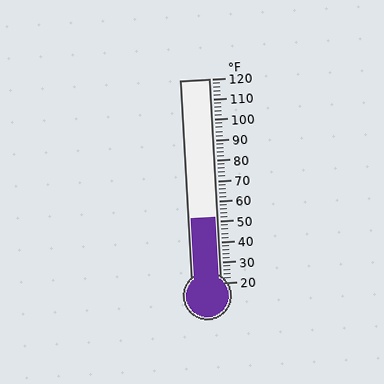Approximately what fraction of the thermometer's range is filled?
The thermometer is filled to approximately 30% of its range.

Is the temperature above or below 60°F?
The temperature is below 60°F.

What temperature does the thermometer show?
The thermometer shows approximately 52°F.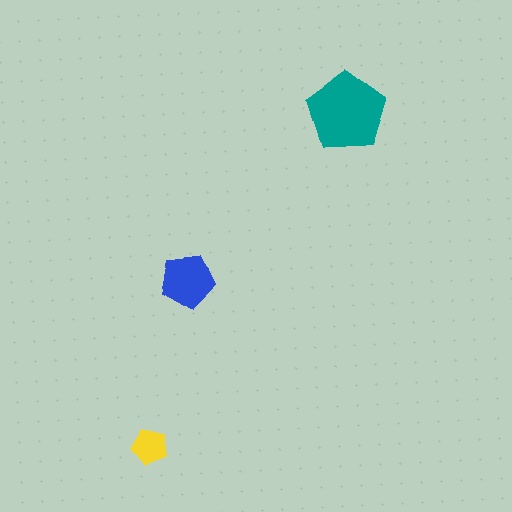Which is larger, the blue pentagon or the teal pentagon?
The teal one.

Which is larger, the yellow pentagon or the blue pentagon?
The blue one.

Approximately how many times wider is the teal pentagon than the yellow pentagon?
About 2 times wider.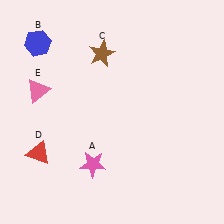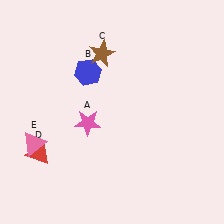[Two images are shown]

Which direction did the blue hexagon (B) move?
The blue hexagon (B) moved right.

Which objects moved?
The objects that moved are: the pink star (A), the blue hexagon (B), the pink triangle (E).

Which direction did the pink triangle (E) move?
The pink triangle (E) moved down.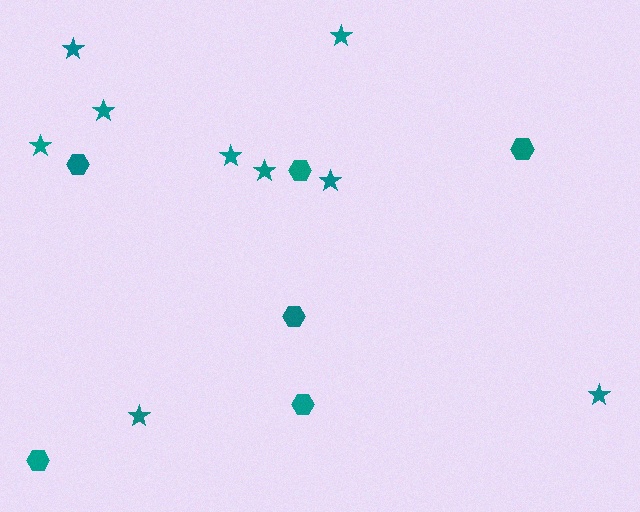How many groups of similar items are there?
There are 2 groups: one group of stars (9) and one group of hexagons (6).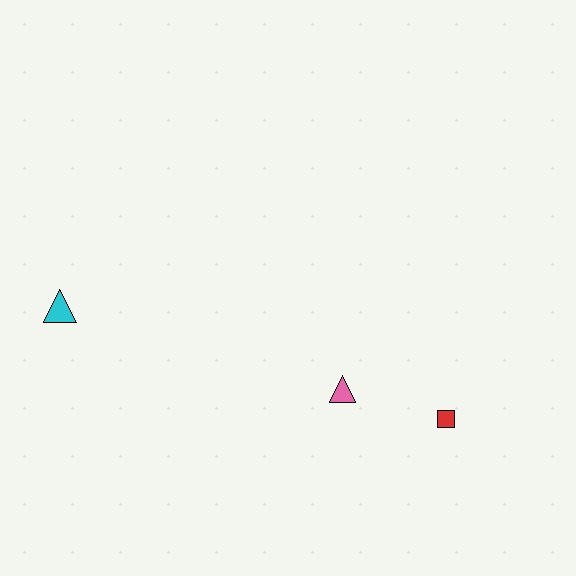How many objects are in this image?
There are 3 objects.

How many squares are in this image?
There is 1 square.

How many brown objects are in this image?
There are no brown objects.